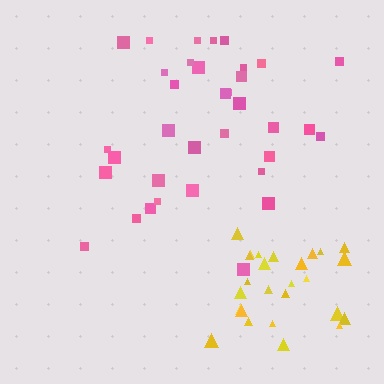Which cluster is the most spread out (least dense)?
Pink.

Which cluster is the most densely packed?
Yellow.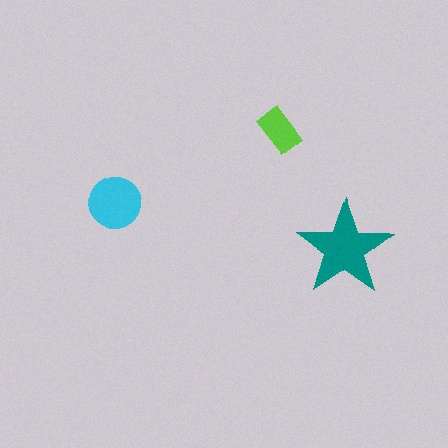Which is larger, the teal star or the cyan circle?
The teal star.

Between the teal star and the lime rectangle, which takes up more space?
The teal star.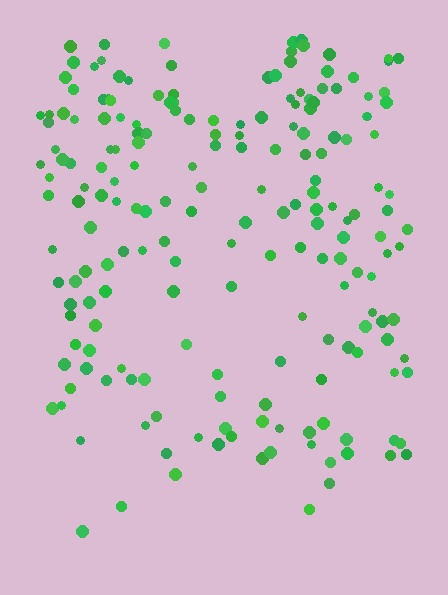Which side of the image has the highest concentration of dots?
The top.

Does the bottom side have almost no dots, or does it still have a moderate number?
Still a moderate number, just noticeably fewer than the top.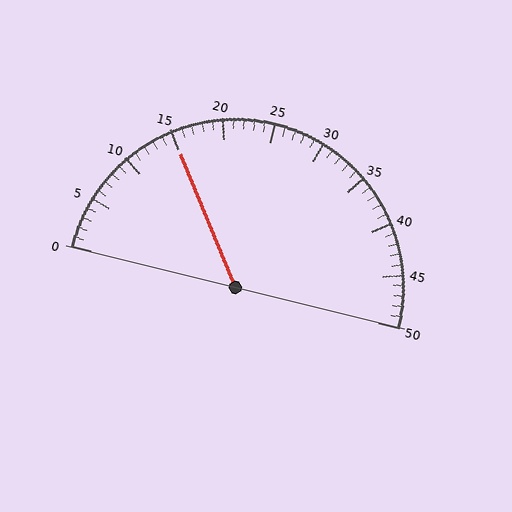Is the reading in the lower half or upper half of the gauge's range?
The reading is in the lower half of the range (0 to 50).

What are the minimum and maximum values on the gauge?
The gauge ranges from 0 to 50.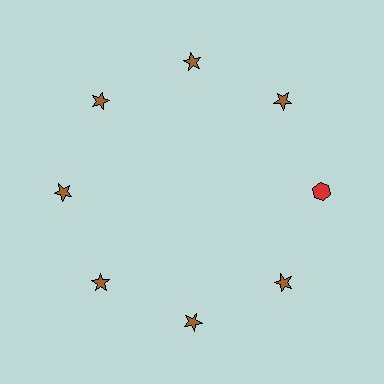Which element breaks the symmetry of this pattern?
The red hexagon at roughly the 3 o'clock position breaks the symmetry. All other shapes are brown stars.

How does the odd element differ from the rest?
It differs in both color (red instead of brown) and shape (hexagon instead of star).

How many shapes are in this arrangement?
There are 8 shapes arranged in a ring pattern.